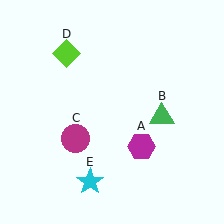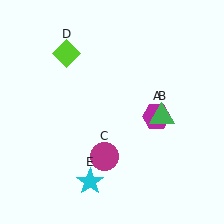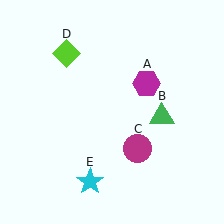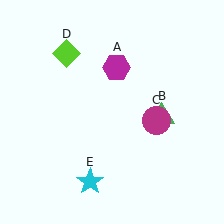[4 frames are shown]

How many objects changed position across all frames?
2 objects changed position: magenta hexagon (object A), magenta circle (object C).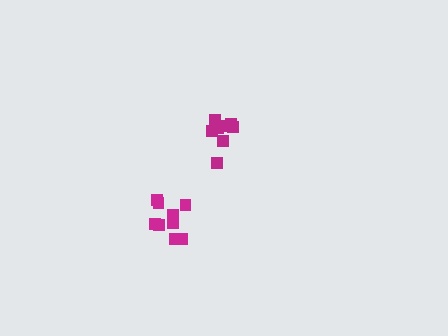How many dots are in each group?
Group 1: 9 dots, Group 2: 8 dots (17 total).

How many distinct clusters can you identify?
There are 2 distinct clusters.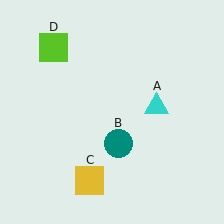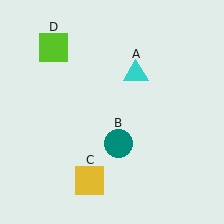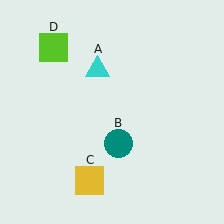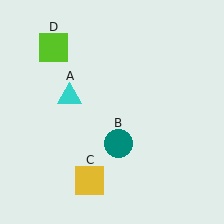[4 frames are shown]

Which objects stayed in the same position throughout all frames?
Teal circle (object B) and yellow square (object C) and lime square (object D) remained stationary.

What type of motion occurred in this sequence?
The cyan triangle (object A) rotated counterclockwise around the center of the scene.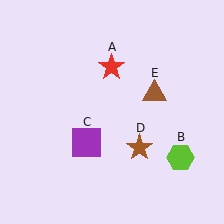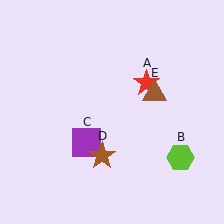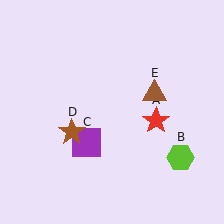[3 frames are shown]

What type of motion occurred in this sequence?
The red star (object A), brown star (object D) rotated clockwise around the center of the scene.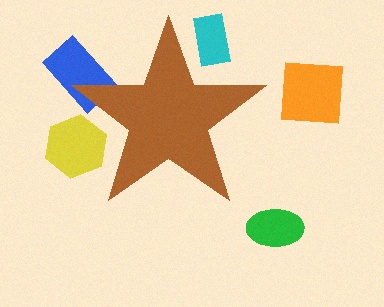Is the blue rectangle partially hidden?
Yes, the blue rectangle is partially hidden behind the brown star.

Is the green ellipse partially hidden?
No, the green ellipse is fully visible.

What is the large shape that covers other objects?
A brown star.